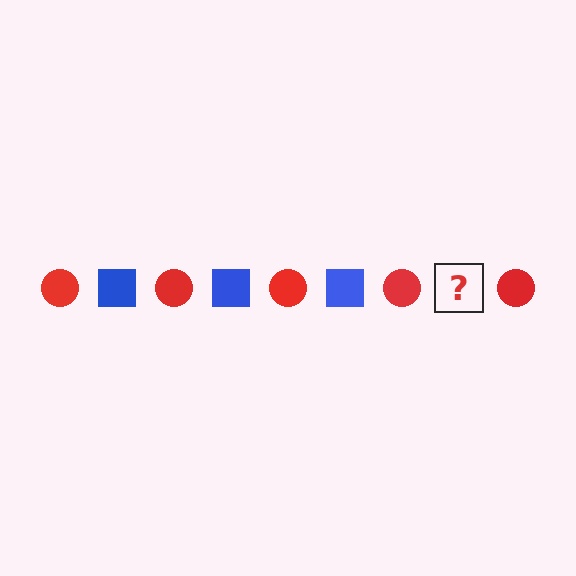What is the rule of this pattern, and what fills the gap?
The rule is that the pattern alternates between red circle and blue square. The gap should be filled with a blue square.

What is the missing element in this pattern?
The missing element is a blue square.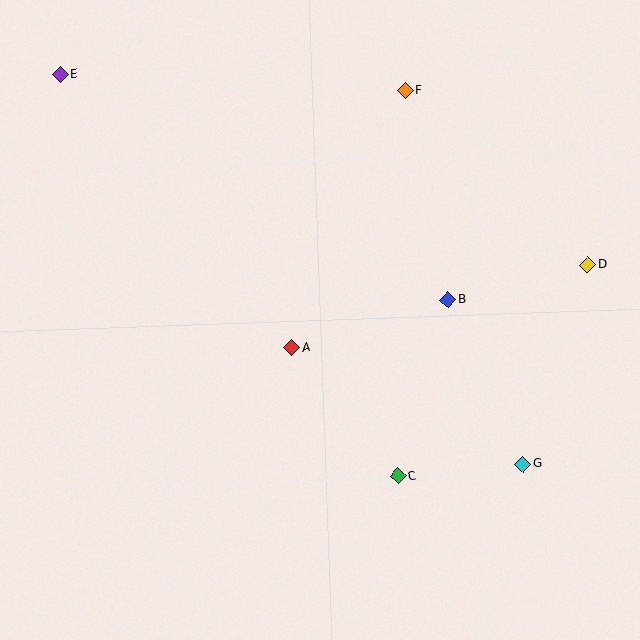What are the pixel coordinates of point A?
Point A is at (292, 348).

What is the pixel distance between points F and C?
The distance between F and C is 386 pixels.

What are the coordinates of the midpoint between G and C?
The midpoint between G and C is at (460, 470).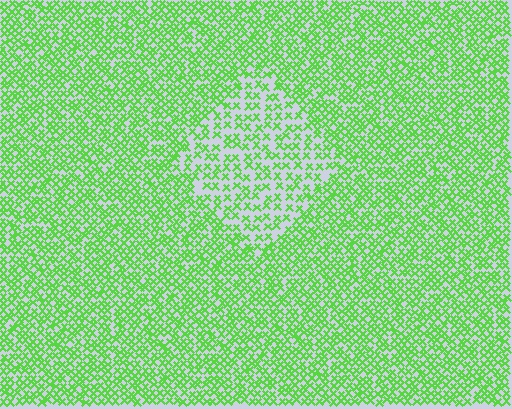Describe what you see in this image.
The image contains small lime elements arranged at two different densities. A diamond-shaped region is visible where the elements are less densely packed than the surrounding area.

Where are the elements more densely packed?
The elements are more densely packed outside the diamond boundary.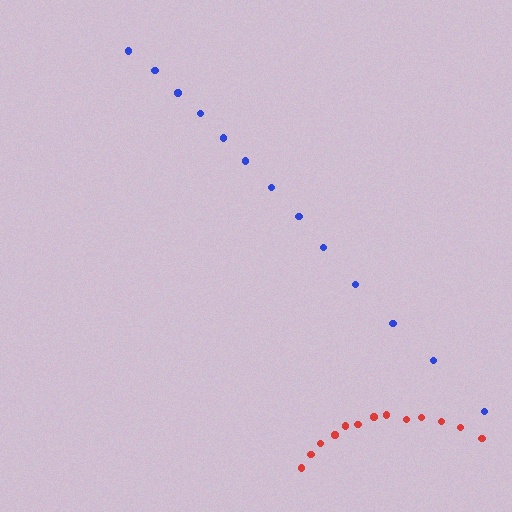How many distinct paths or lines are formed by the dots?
There are 2 distinct paths.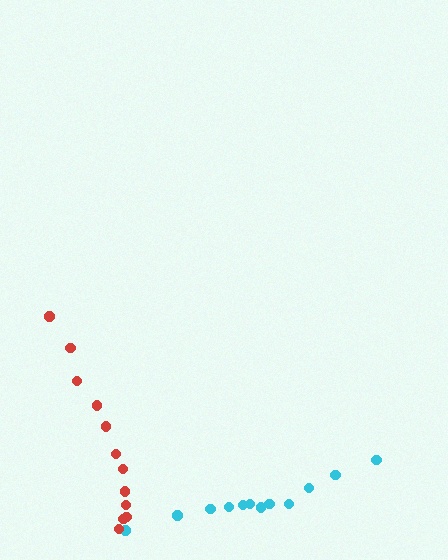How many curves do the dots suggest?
There are 2 distinct paths.